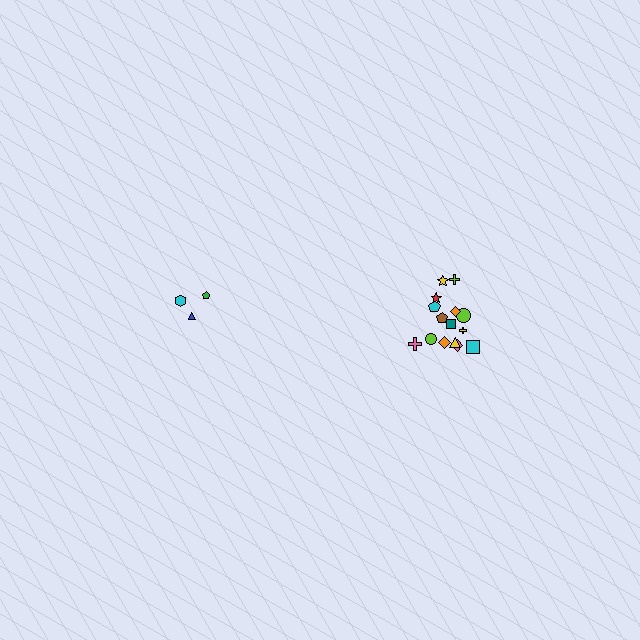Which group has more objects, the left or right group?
The right group.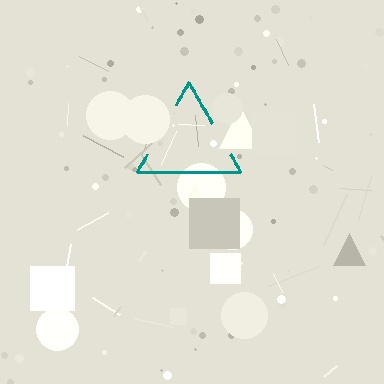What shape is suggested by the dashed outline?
The dashed outline suggests a triangle.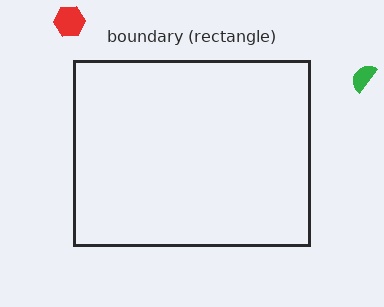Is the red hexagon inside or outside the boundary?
Outside.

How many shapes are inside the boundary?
0 inside, 2 outside.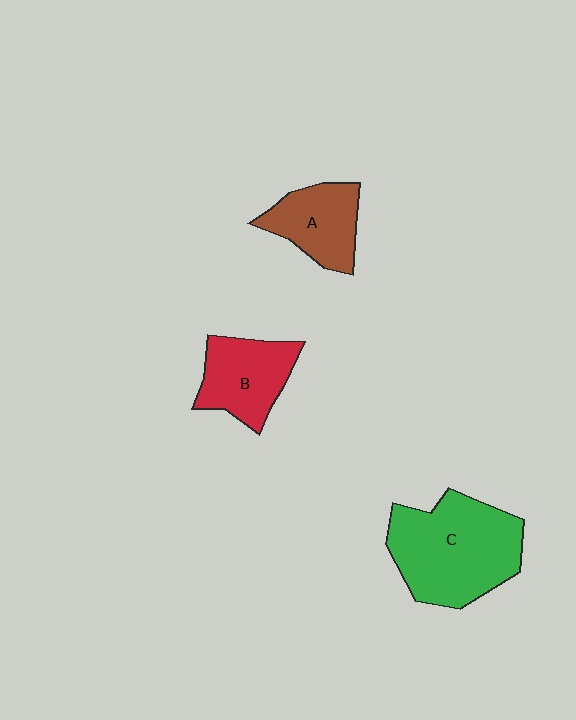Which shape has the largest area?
Shape C (green).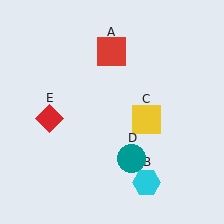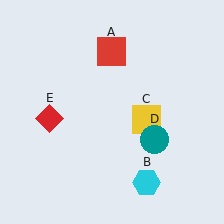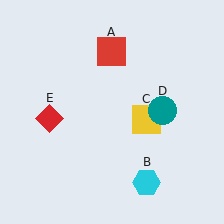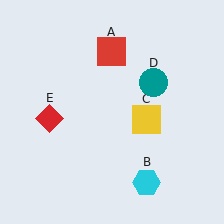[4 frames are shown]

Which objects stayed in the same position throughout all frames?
Red square (object A) and cyan hexagon (object B) and yellow square (object C) and red diamond (object E) remained stationary.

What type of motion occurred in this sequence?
The teal circle (object D) rotated counterclockwise around the center of the scene.